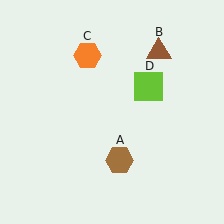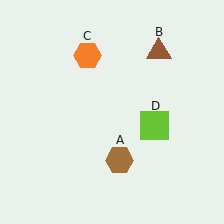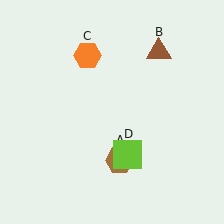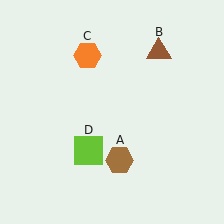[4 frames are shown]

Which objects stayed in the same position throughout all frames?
Brown hexagon (object A) and brown triangle (object B) and orange hexagon (object C) remained stationary.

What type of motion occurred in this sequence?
The lime square (object D) rotated clockwise around the center of the scene.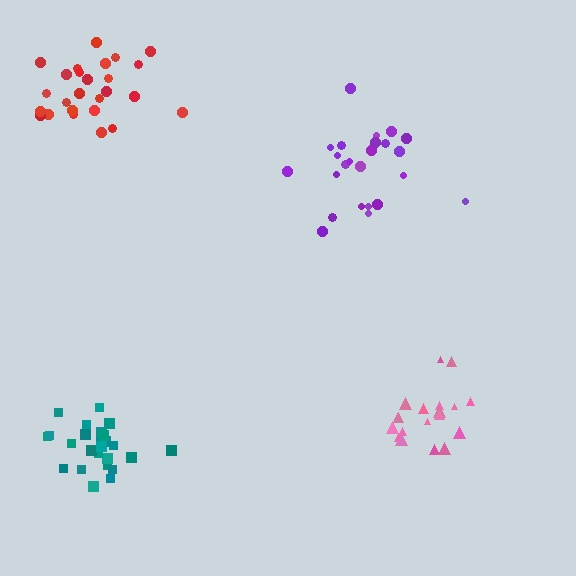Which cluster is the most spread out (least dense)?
Purple.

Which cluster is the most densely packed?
Teal.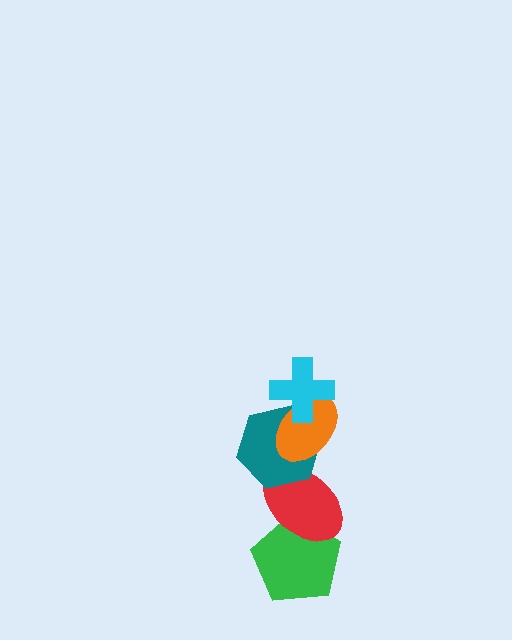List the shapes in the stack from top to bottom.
From top to bottom: the cyan cross, the orange ellipse, the teal hexagon, the red ellipse, the green pentagon.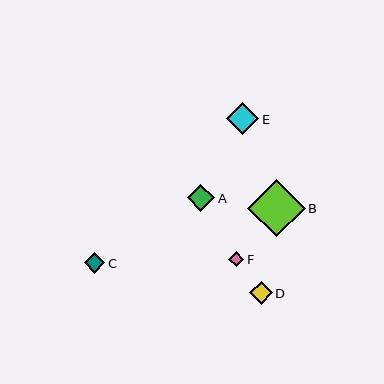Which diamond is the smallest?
Diamond F is the smallest with a size of approximately 15 pixels.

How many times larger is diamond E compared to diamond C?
Diamond E is approximately 1.6 times the size of diamond C.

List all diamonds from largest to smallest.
From largest to smallest: B, E, A, D, C, F.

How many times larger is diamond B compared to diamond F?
Diamond B is approximately 3.7 times the size of diamond F.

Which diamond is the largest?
Diamond B is the largest with a size of approximately 57 pixels.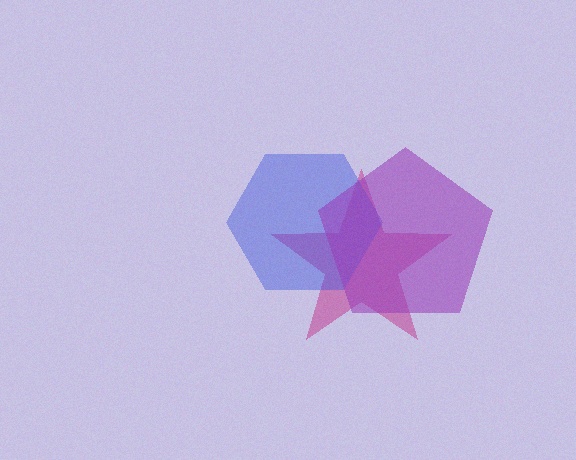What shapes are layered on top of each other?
The layered shapes are: a magenta star, a blue hexagon, a purple pentagon.